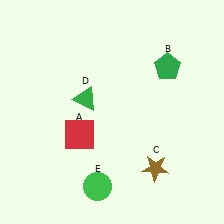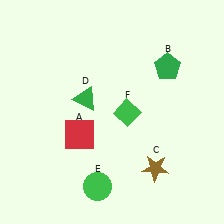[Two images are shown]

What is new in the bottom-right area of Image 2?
A green diamond (F) was added in the bottom-right area of Image 2.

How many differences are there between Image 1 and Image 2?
There is 1 difference between the two images.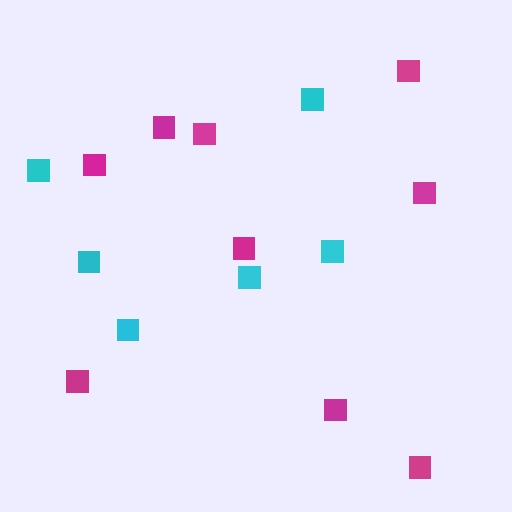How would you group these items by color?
There are 2 groups: one group of magenta squares (9) and one group of cyan squares (6).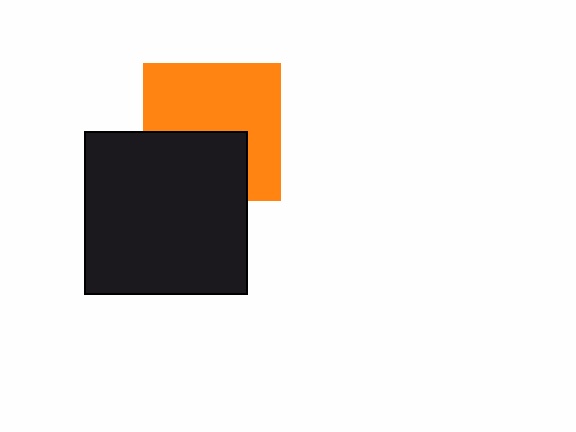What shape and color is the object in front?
The object in front is a black square.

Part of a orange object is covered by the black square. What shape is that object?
It is a square.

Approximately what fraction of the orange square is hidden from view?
Roughly 38% of the orange square is hidden behind the black square.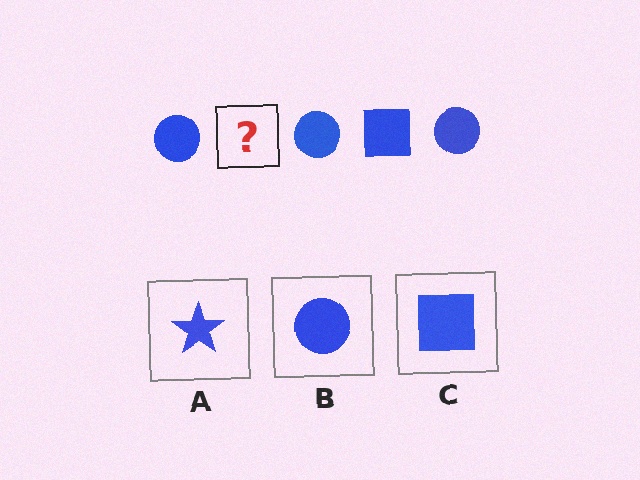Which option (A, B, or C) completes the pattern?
C.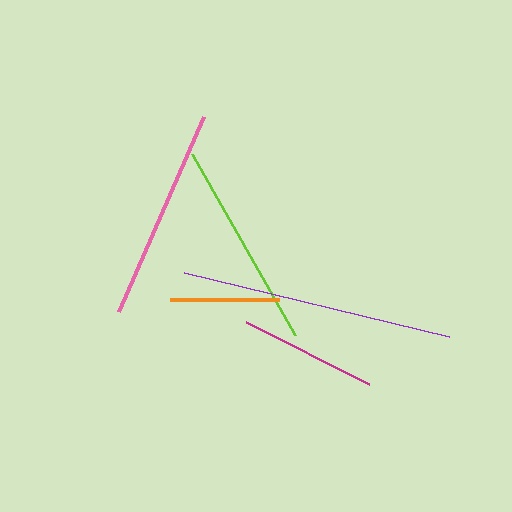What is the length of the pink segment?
The pink segment is approximately 213 pixels long.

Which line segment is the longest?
The purple line is the longest at approximately 273 pixels.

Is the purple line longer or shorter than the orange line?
The purple line is longer than the orange line.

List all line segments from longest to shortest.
From longest to shortest: purple, pink, lime, magenta, orange.